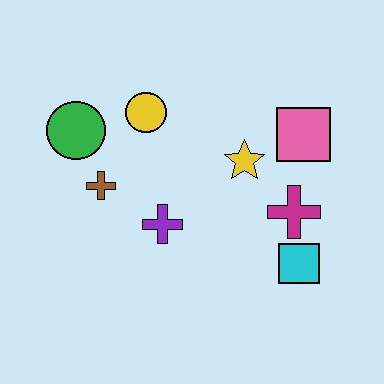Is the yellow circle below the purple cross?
No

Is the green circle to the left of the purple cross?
Yes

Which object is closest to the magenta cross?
The cyan square is closest to the magenta cross.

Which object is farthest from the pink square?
The green circle is farthest from the pink square.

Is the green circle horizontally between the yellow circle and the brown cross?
No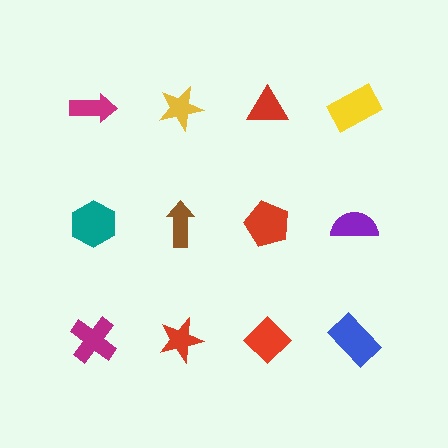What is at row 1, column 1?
A magenta arrow.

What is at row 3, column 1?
A magenta cross.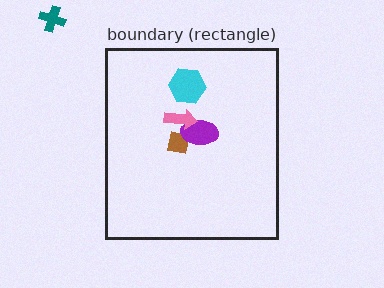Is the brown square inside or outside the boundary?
Inside.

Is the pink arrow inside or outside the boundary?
Inside.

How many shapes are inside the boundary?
4 inside, 1 outside.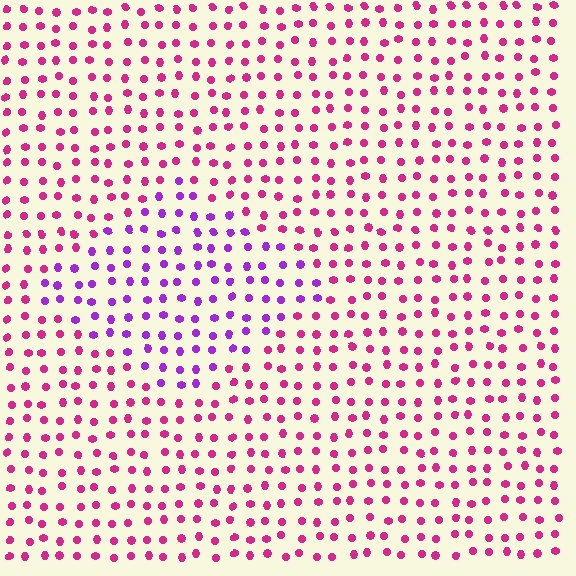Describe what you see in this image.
The image is filled with small magenta elements in a uniform arrangement. A diamond-shaped region is visible where the elements are tinted to a slightly different hue, forming a subtle color boundary.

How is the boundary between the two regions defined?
The boundary is defined purely by a slight shift in hue (about 43 degrees). Spacing, size, and orientation are identical on both sides.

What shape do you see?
I see a diamond.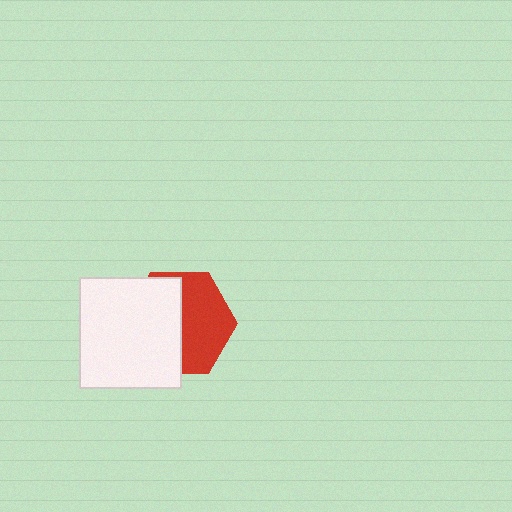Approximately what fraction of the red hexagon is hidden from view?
Roughly 50% of the red hexagon is hidden behind the white rectangle.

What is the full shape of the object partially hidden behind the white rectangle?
The partially hidden object is a red hexagon.